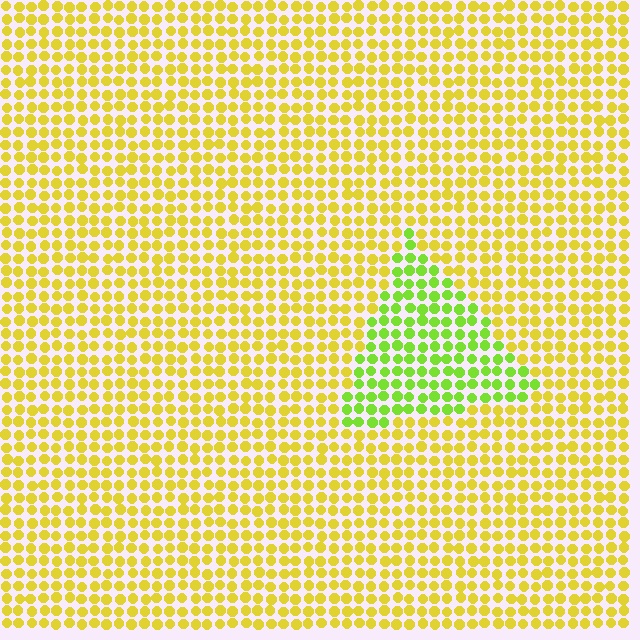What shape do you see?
I see a triangle.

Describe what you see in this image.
The image is filled with small yellow elements in a uniform arrangement. A triangle-shaped region is visible where the elements are tinted to a slightly different hue, forming a subtle color boundary.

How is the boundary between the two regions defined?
The boundary is defined purely by a slight shift in hue (about 40 degrees). Spacing, size, and orientation are identical on both sides.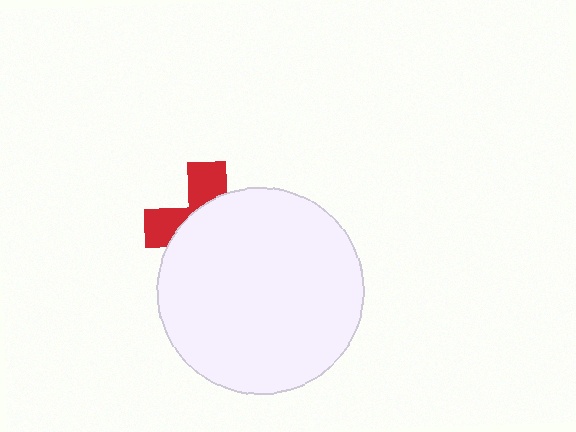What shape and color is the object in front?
The object in front is a white circle.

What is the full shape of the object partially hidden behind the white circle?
The partially hidden object is a red cross.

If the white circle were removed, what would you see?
You would see the complete red cross.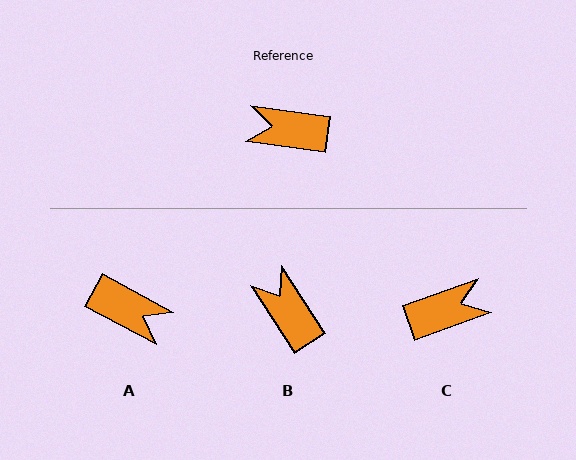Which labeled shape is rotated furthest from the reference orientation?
A, about 160 degrees away.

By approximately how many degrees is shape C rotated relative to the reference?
Approximately 152 degrees clockwise.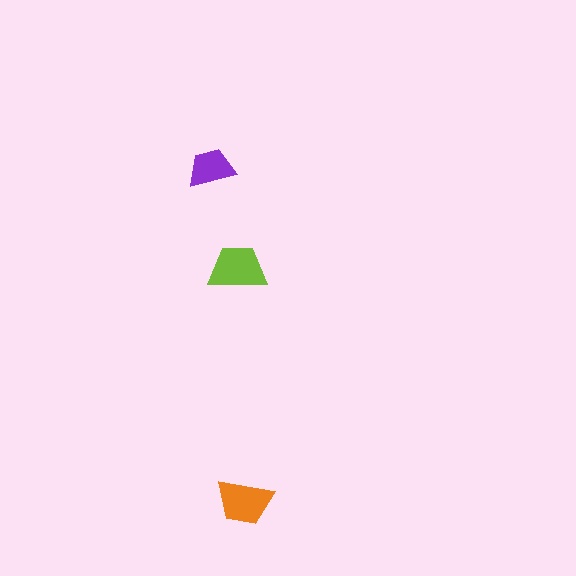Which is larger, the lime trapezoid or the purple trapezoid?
The lime one.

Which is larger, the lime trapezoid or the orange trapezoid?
The lime one.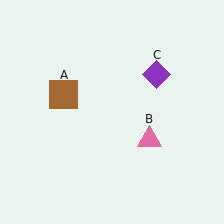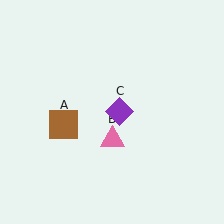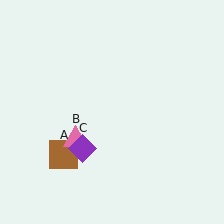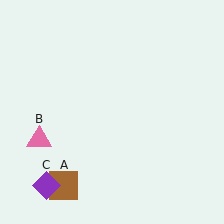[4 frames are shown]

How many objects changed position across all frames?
3 objects changed position: brown square (object A), pink triangle (object B), purple diamond (object C).